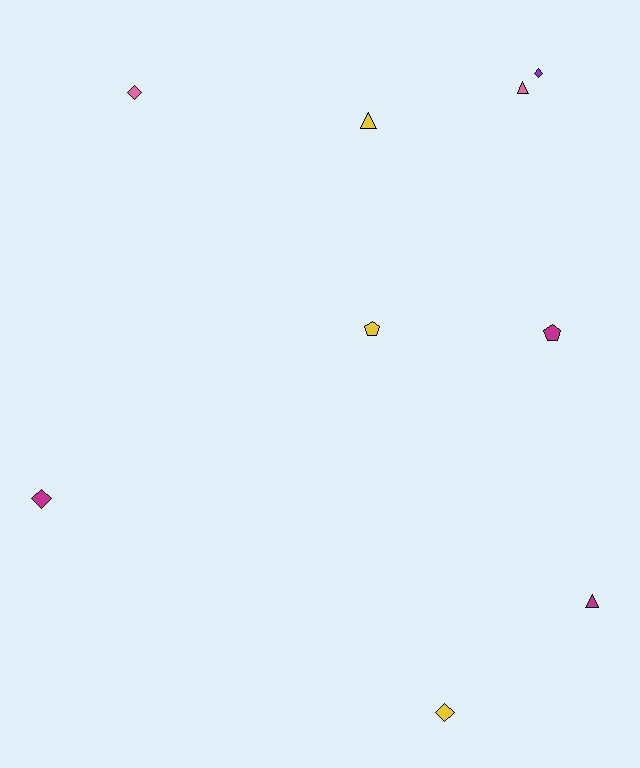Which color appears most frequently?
Yellow, with 3 objects.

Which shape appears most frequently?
Diamond, with 4 objects.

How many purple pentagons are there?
There are no purple pentagons.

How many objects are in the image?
There are 9 objects.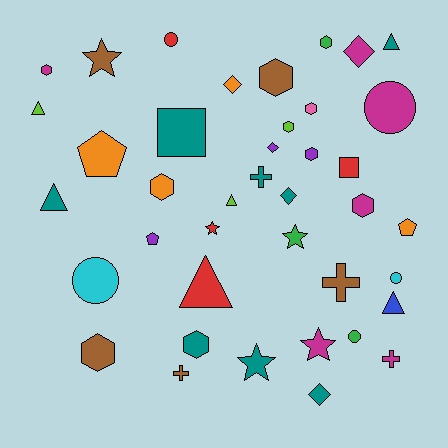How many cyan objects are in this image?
There are 2 cyan objects.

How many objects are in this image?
There are 40 objects.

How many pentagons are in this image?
There are 3 pentagons.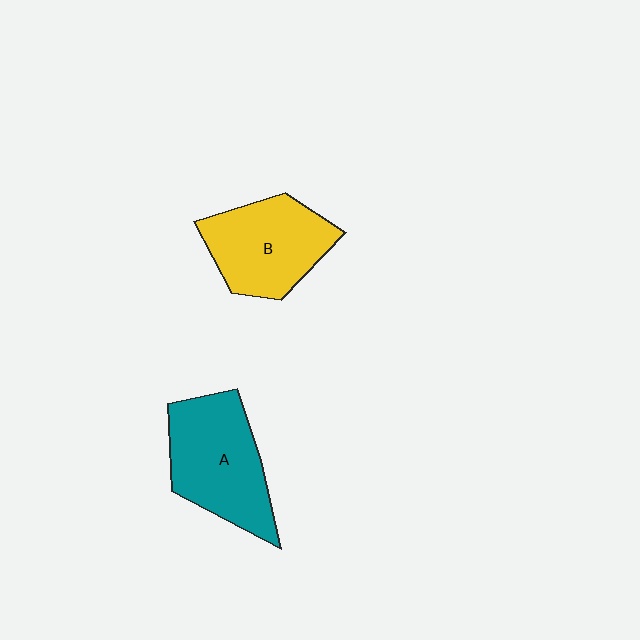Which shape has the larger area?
Shape A (teal).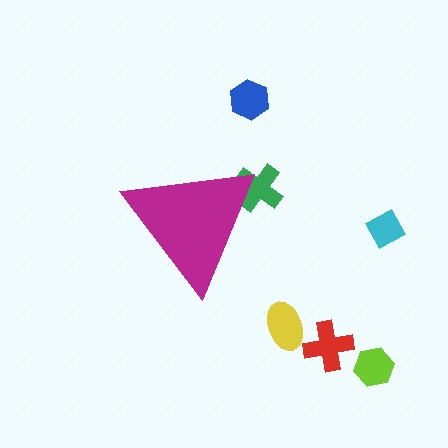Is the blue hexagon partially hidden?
No, the blue hexagon is fully visible.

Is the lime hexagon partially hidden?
No, the lime hexagon is fully visible.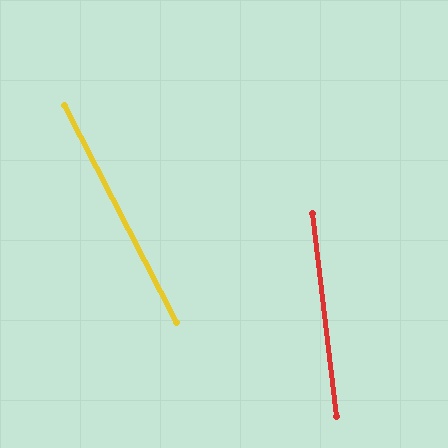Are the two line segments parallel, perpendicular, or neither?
Neither parallel nor perpendicular — they differ by about 21°.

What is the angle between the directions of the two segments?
Approximately 21 degrees.